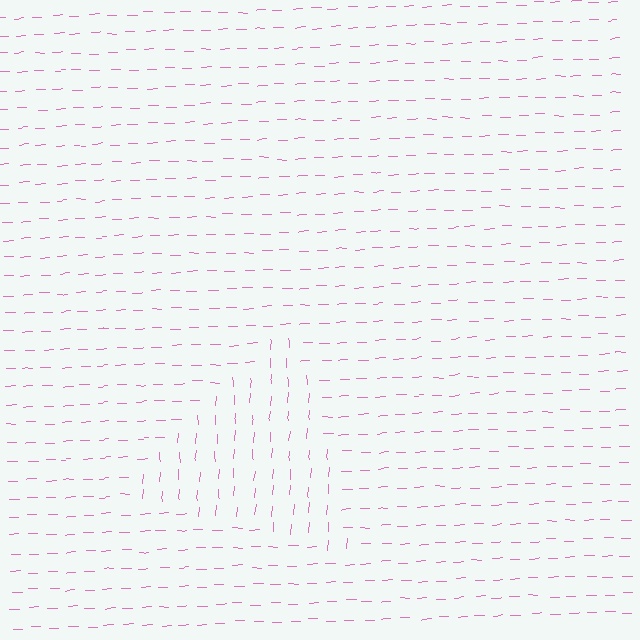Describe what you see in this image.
The image is filled with small pink line segments. A triangle region in the image has lines oriented differently from the surrounding lines, creating a visible texture boundary.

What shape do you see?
I see a triangle.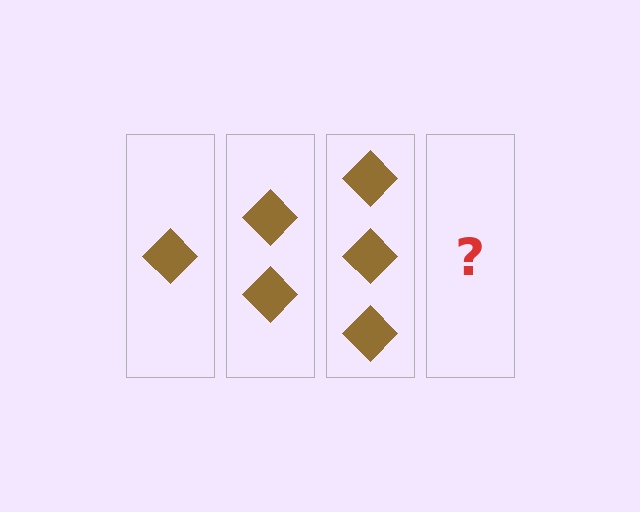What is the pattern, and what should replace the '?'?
The pattern is that each step adds one more diamond. The '?' should be 4 diamonds.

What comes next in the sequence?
The next element should be 4 diamonds.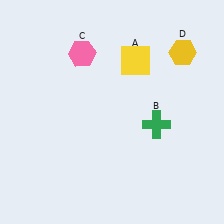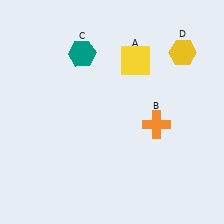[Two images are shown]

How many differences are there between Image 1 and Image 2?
There are 2 differences between the two images.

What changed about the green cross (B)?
In Image 1, B is green. In Image 2, it changed to orange.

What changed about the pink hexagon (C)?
In Image 1, C is pink. In Image 2, it changed to teal.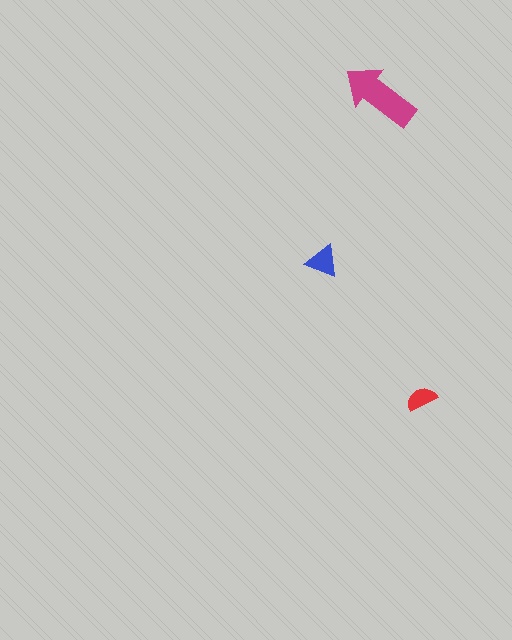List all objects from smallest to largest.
The red semicircle, the blue triangle, the magenta arrow.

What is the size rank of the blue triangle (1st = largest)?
2nd.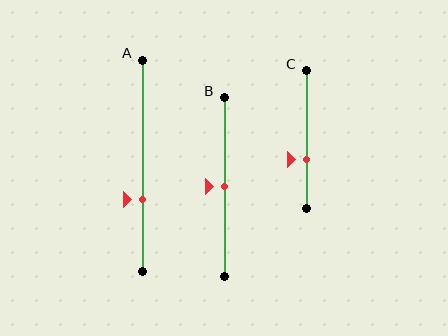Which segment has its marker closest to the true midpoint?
Segment B has its marker closest to the true midpoint.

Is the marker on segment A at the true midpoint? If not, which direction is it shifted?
No, the marker on segment A is shifted downward by about 16% of the segment length.